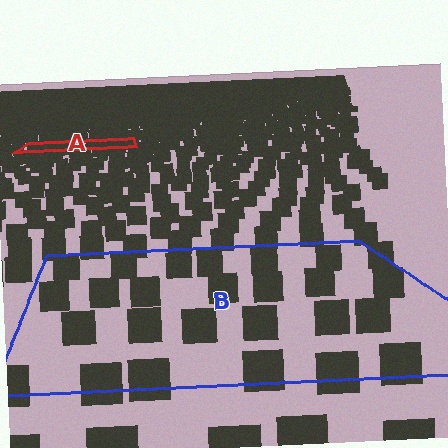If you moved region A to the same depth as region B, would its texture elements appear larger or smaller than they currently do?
They would appear larger. At a closer depth, the same texture elements are projected at a bigger on-screen size.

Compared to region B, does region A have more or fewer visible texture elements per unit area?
Region A has more texture elements per unit area — they are packed more densely because it is farther away.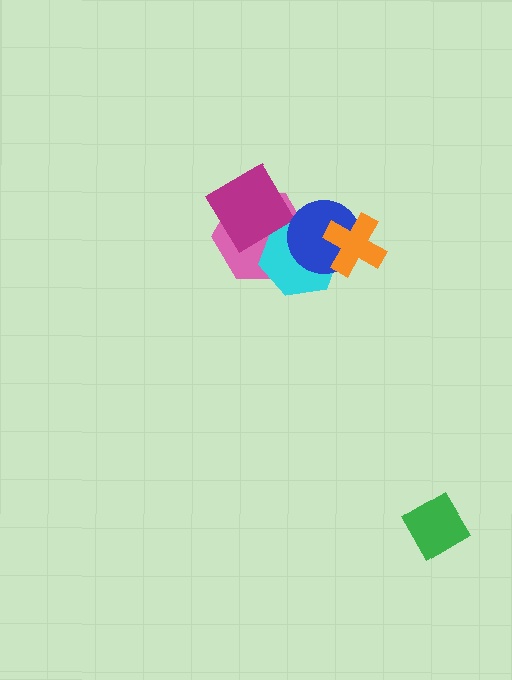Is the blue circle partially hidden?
Yes, it is partially covered by another shape.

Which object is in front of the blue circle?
The orange cross is in front of the blue circle.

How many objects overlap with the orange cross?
2 objects overlap with the orange cross.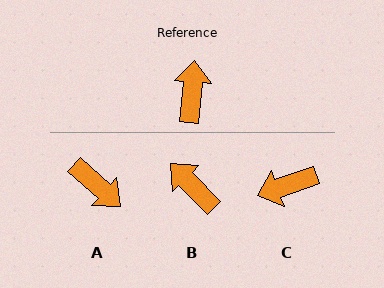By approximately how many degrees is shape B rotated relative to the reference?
Approximately 50 degrees counter-clockwise.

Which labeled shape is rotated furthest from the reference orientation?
A, about 126 degrees away.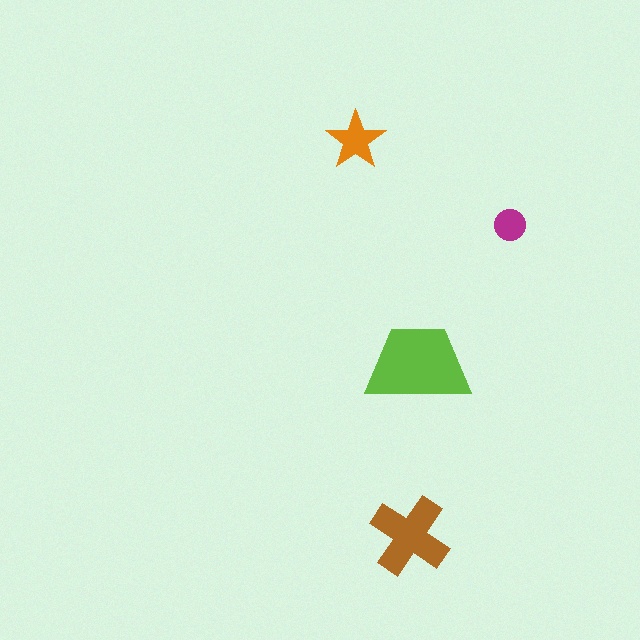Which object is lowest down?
The brown cross is bottommost.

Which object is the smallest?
The magenta circle.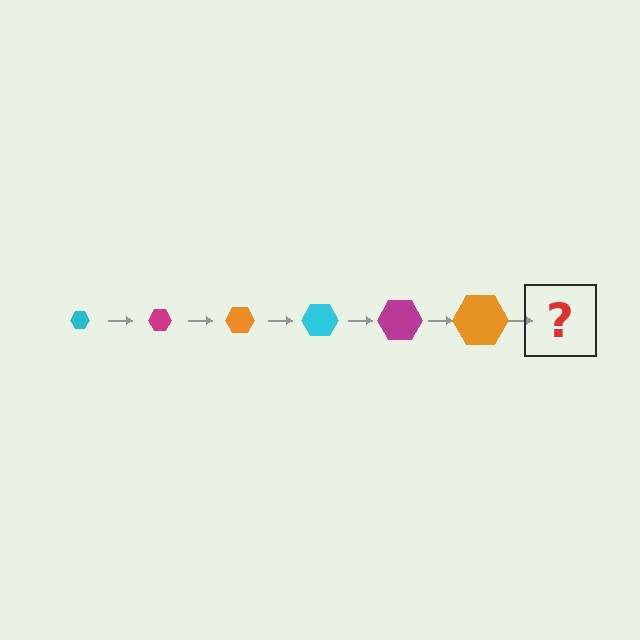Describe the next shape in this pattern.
It should be a cyan hexagon, larger than the previous one.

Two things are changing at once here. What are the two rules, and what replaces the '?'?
The two rules are that the hexagon grows larger each step and the color cycles through cyan, magenta, and orange. The '?' should be a cyan hexagon, larger than the previous one.